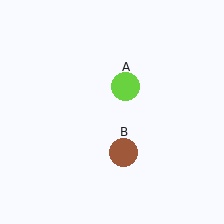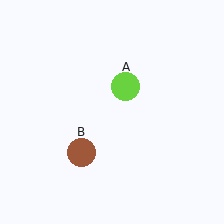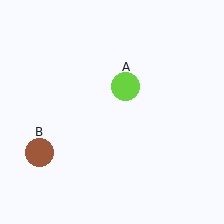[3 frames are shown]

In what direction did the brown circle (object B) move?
The brown circle (object B) moved left.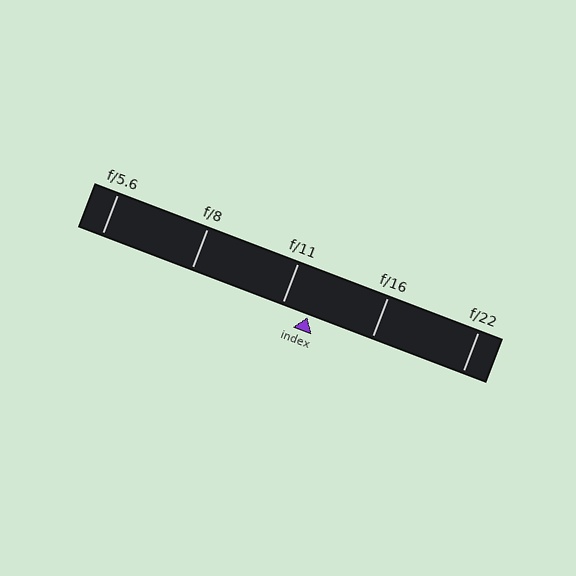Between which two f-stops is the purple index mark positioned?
The index mark is between f/11 and f/16.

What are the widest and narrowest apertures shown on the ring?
The widest aperture shown is f/5.6 and the narrowest is f/22.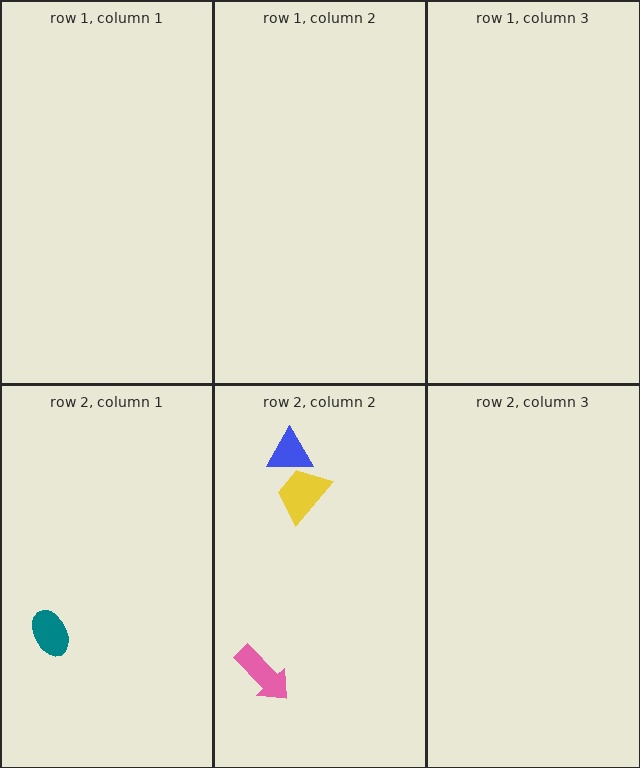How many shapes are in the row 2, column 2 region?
3.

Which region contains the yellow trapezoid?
The row 2, column 2 region.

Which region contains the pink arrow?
The row 2, column 2 region.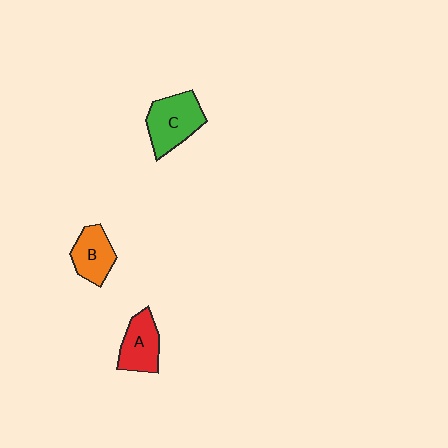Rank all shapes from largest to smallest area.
From largest to smallest: C (green), A (red), B (orange).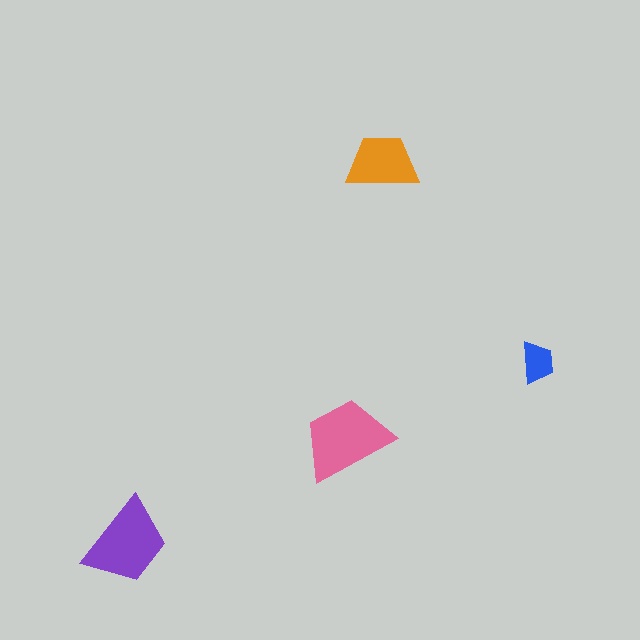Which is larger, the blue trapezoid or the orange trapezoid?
The orange one.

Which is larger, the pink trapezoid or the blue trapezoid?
The pink one.